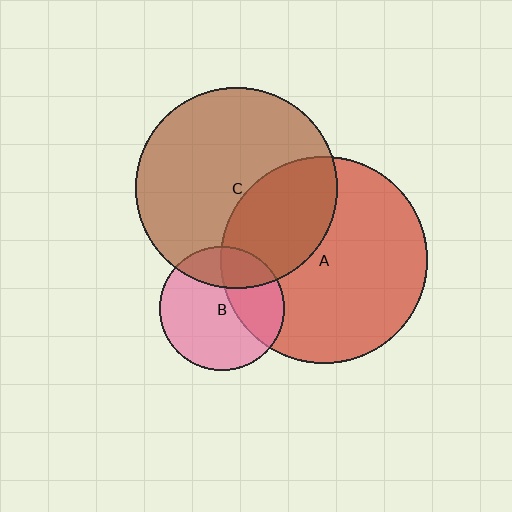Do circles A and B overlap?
Yes.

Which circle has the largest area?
Circle A (red).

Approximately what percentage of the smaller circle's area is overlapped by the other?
Approximately 35%.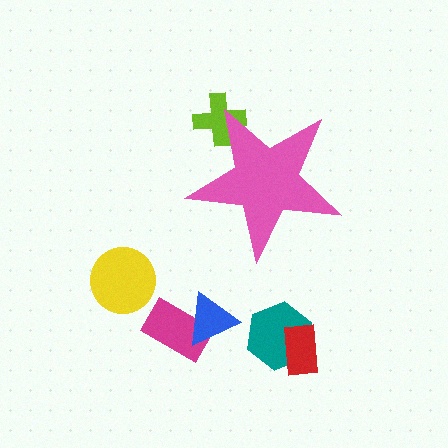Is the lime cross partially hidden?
Yes, the lime cross is partially hidden behind the pink star.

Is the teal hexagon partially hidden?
No, the teal hexagon is fully visible.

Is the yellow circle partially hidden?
No, the yellow circle is fully visible.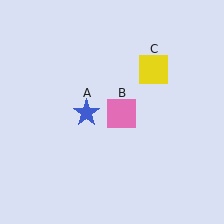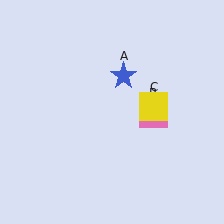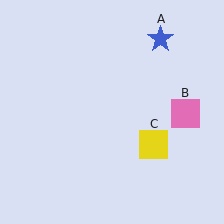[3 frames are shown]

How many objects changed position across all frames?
3 objects changed position: blue star (object A), pink square (object B), yellow square (object C).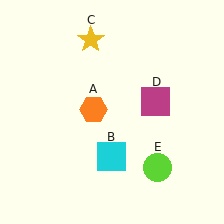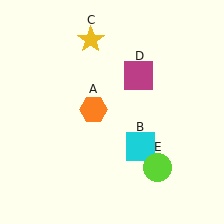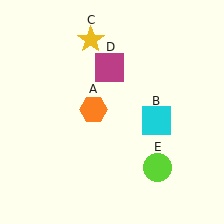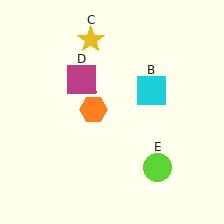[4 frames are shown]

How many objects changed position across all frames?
2 objects changed position: cyan square (object B), magenta square (object D).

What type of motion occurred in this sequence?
The cyan square (object B), magenta square (object D) rotated counterclockwise around the center of the scene.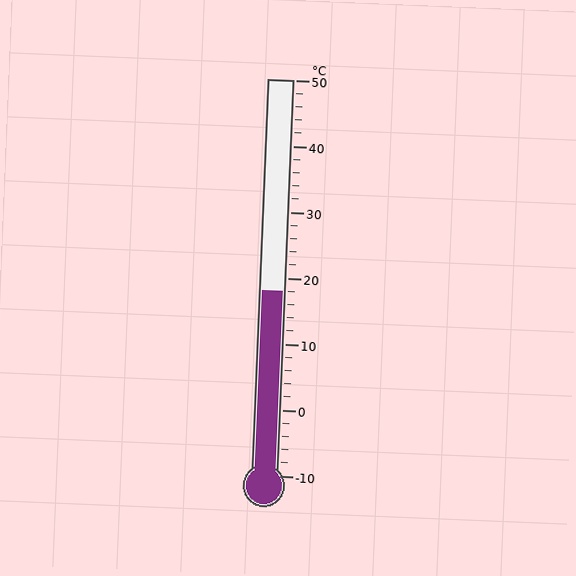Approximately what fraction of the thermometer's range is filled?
The thermometer is filled to approximately 45% of its range.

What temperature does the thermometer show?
The thermometer shows approximately 18°C.